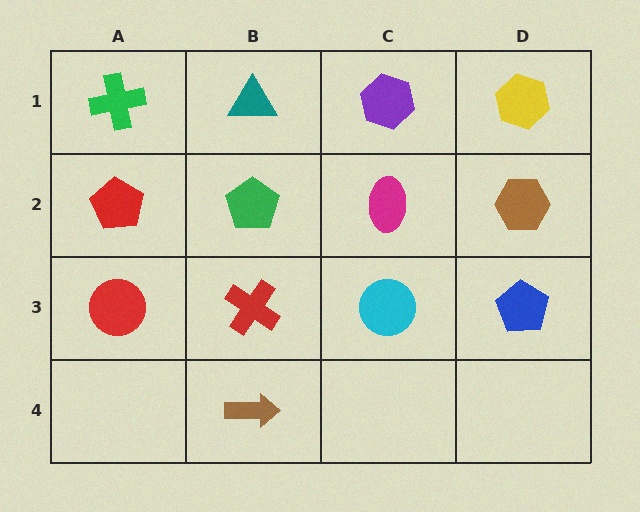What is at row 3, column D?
A blue pentagon.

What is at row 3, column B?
A red cross.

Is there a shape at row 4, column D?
No, that cell is empty.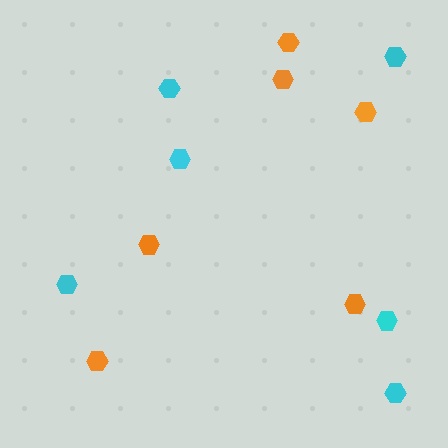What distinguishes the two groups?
There are 2 groups: one group of orange hexagons (6) and one group of cyan hexagons (6).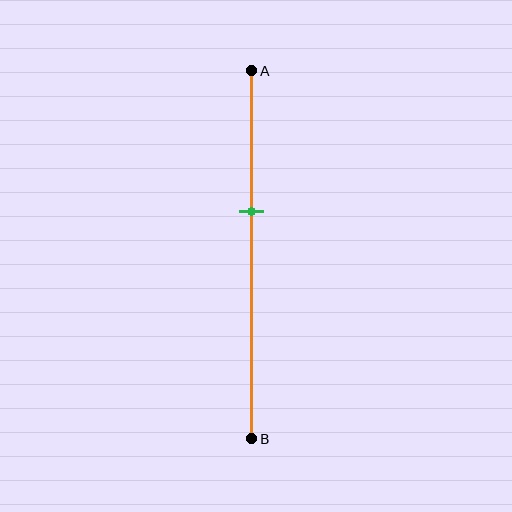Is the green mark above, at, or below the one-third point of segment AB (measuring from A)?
The green mark is below the one-third point of segment AB.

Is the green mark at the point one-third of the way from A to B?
No, the mark is at about 40% from A, not at the 33% one-third point.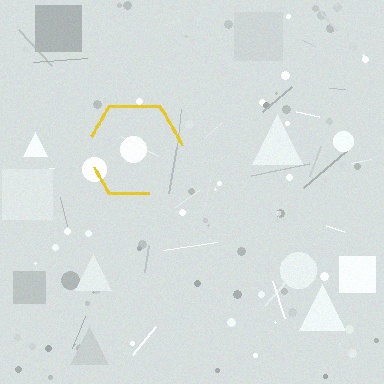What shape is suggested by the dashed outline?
The dashed outline suggests a hexagon.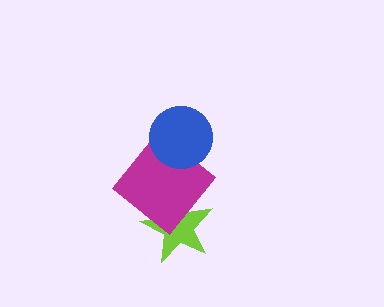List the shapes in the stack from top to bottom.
From top to bottom: the blue circle, the magenta diamond, the lime star.